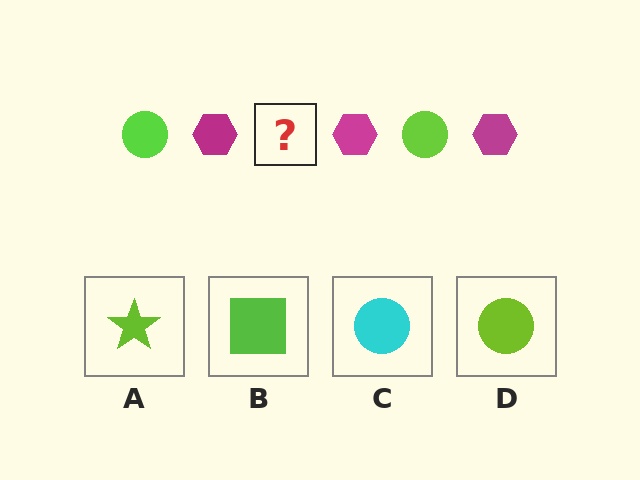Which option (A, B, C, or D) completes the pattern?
D.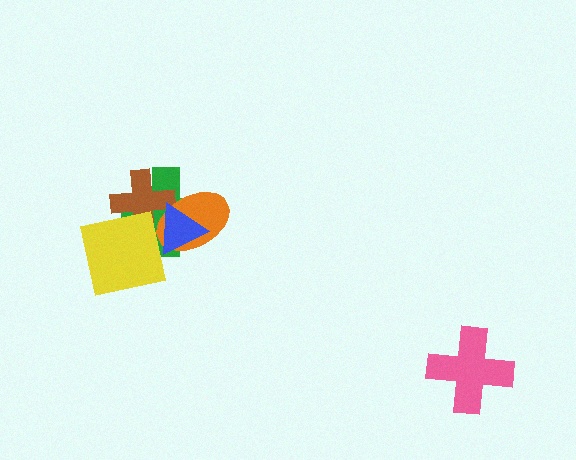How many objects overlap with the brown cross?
4 objects overlap with the brown cross.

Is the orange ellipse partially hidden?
Yes, it is partially covered by another shape.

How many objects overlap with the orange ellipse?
3 objects overlap with the orange ellipse.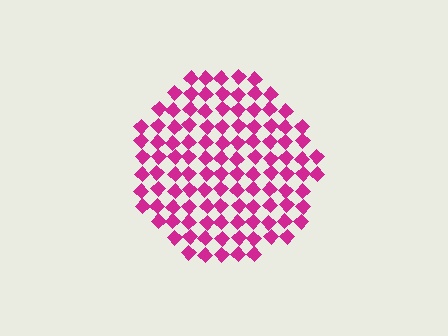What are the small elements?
The small elements are diamonds.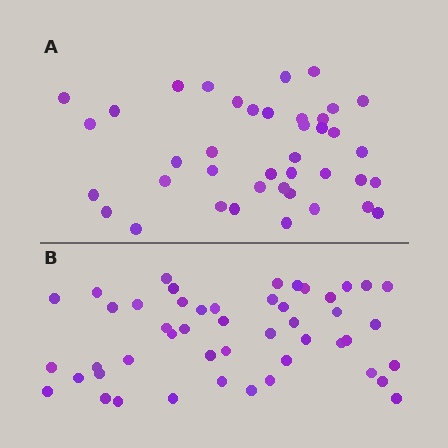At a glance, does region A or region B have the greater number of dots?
Region B (the bottom region) has more dots.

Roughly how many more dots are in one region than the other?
Region B has roughly 8 or so more dots than region A.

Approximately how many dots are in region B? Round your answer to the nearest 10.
About 50 dots. (The exact count is 48, which rounds to 50.)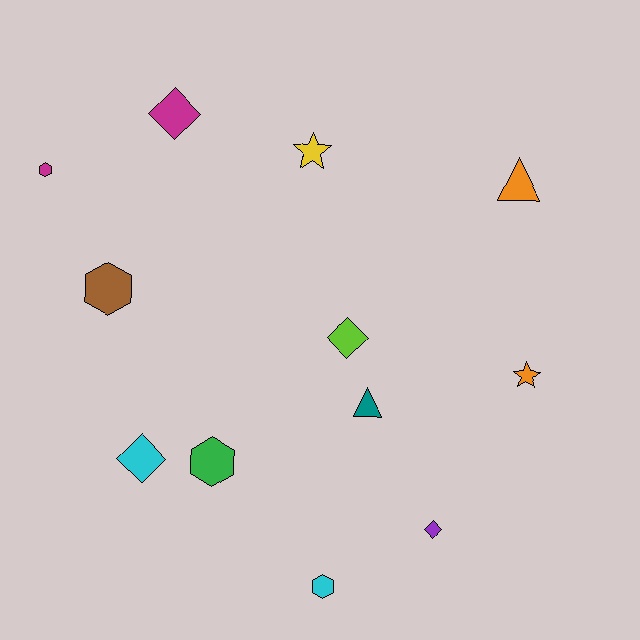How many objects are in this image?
There are 12 objects.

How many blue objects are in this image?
There are no blue objects.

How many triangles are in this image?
There are 2 triangles.